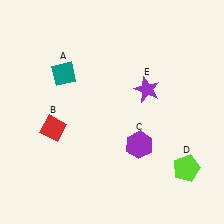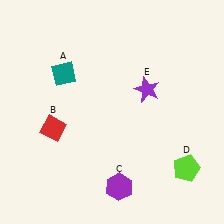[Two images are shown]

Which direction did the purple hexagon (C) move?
The purple hexagon (C) moved down.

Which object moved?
The purple hexagon (C) moved down.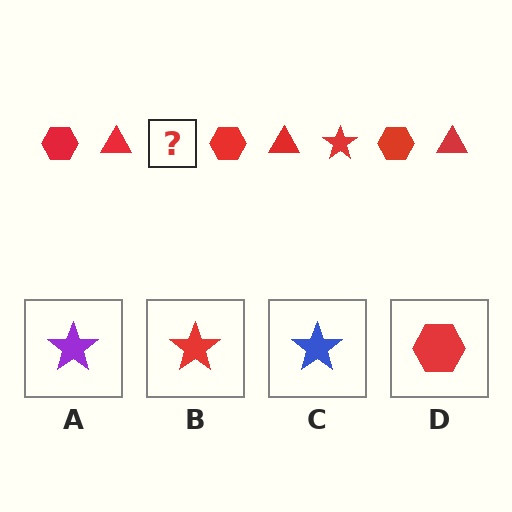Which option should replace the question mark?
Option B.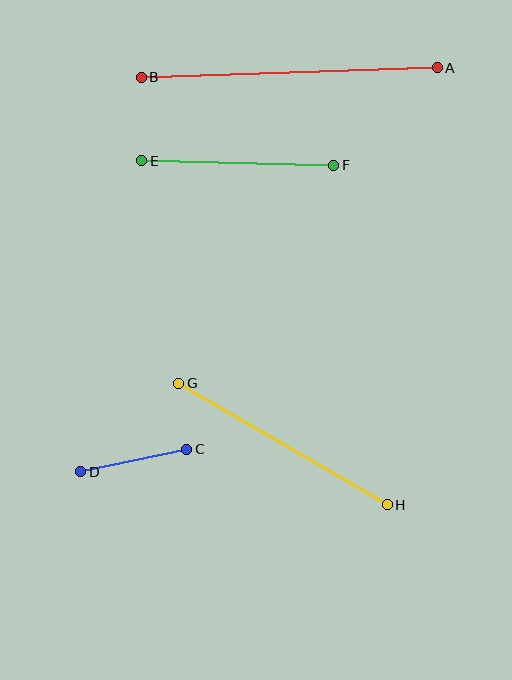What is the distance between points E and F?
The distance is approximately 192 pixels.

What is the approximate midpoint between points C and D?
The midpoint is at approximately (134, 460) pixels.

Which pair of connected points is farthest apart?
Points A and B are farthest apart.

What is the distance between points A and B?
The distance is approximately 296 pixels.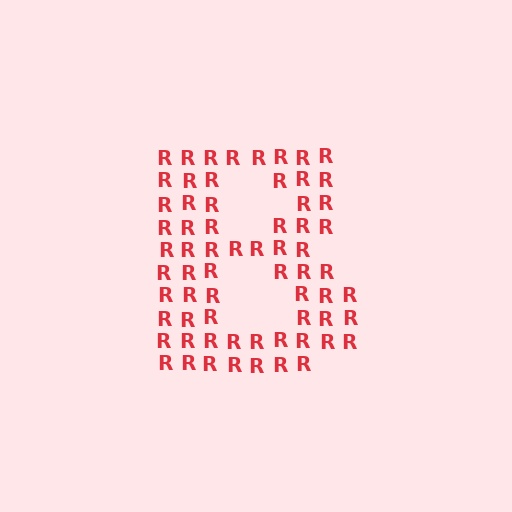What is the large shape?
The large shape is the letter B.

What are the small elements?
The small elements are letter R's.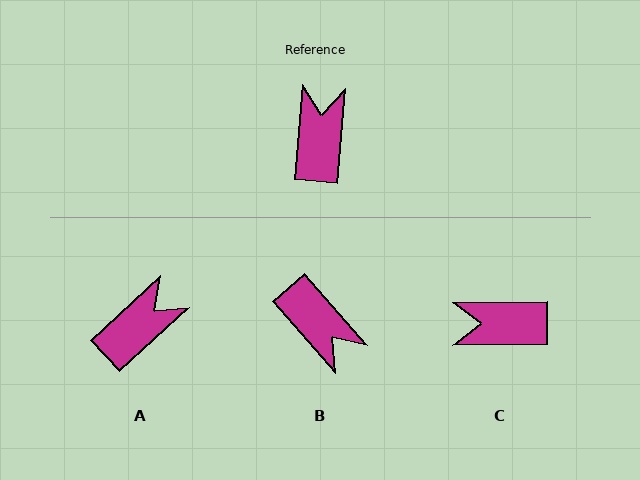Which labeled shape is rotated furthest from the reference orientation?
B, about 133 degrees away.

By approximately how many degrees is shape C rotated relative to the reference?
Approximately 96 degrees counter-clockwise.